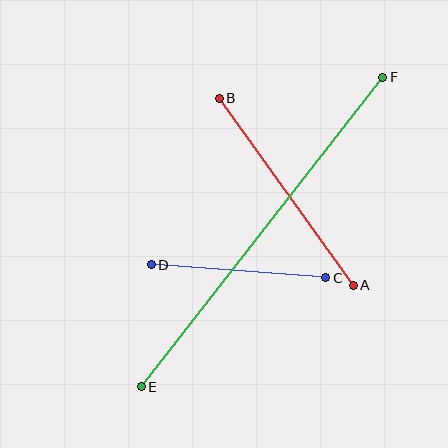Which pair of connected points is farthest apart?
Points E and F are farthest apart.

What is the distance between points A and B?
The distance is approximately 230 pixels.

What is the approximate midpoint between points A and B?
The midpoint is at approximately (286, 192) pixels.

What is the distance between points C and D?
The distance is approximately 175 pixels.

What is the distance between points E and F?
The distance is approximately 392 pixels.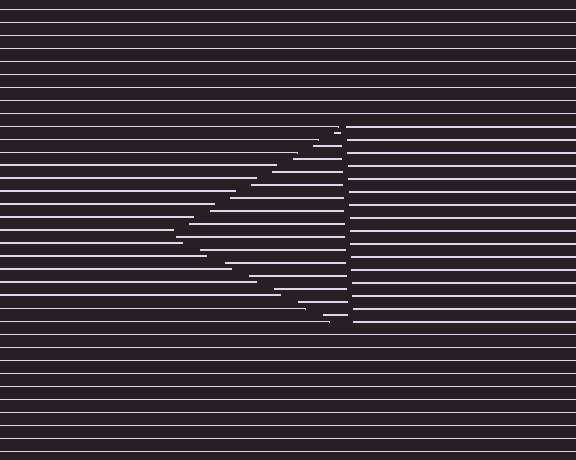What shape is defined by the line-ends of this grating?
An illusory triangle. The interior of the shape contains the same grating, shifted by half a period — the contour is defined by the phase discontinuity where line-ends from the inner and outer gratings abut.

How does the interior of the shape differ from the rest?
The interior of the shape contains the same grating, shifted by half a period — the contour is defined by the phase discontinuity where line-ends from the inner and outer gratings abut.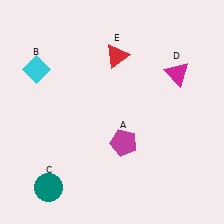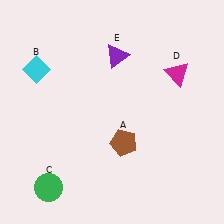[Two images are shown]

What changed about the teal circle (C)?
In Image 1, C is teal. In Image 2, it changed to green.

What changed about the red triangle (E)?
In Image 1, E is red. In Image 2, it changed to purple.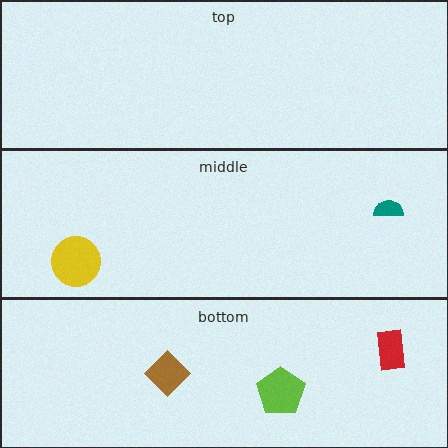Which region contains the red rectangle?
The bottom region.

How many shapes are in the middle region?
2.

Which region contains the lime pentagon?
The bottom region.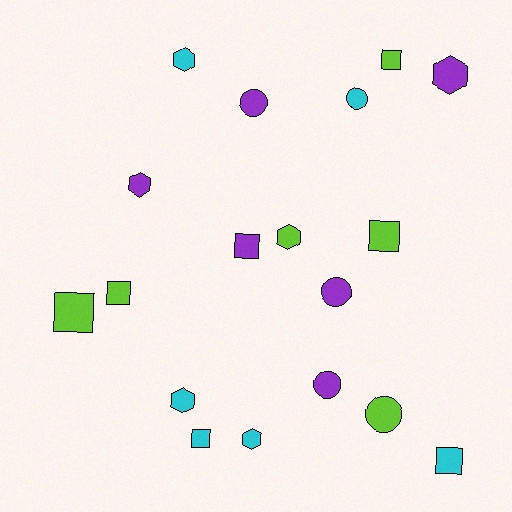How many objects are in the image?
There are 18 objects.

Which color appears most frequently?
Purple, with 6 objects.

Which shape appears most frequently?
Square, with 7 objects.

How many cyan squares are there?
There are 2 cyan squares.